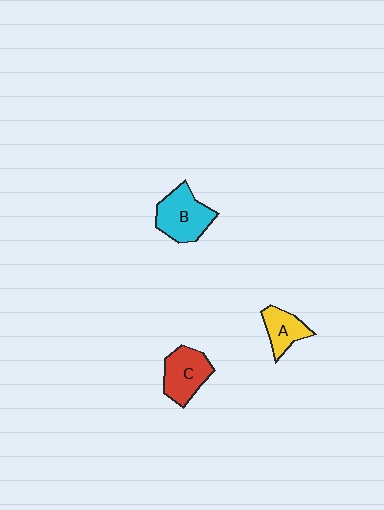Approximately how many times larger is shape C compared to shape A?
Approximately 1.4 times.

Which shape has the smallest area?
Shape A (yellow).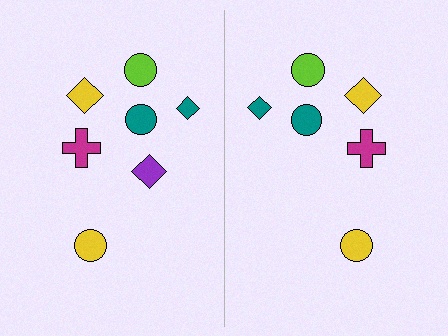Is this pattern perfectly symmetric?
No, the pattern is not perfectly symmetric. A purple diamond is missing from the right side.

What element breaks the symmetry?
A purple diamond is missing from the right side.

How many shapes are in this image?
There are 13 shapes in this image.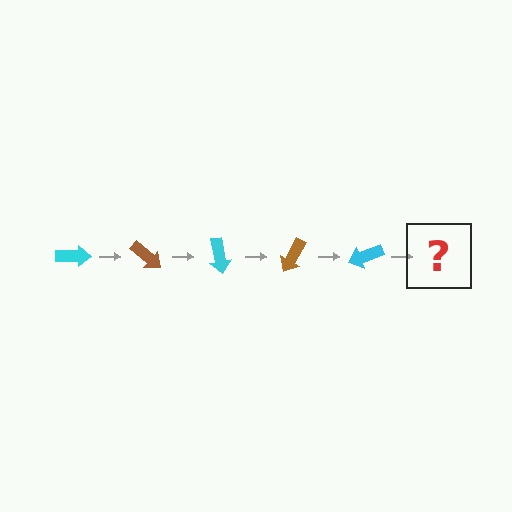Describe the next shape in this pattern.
It should be a brown arrow, rotated 200 degrees from the start.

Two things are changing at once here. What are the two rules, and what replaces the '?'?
The two rules are that it rotates 40 degrees each step and the color cycles through cyan and brown. The '?' should be a brown arrow, rotated 200 degrees from the start.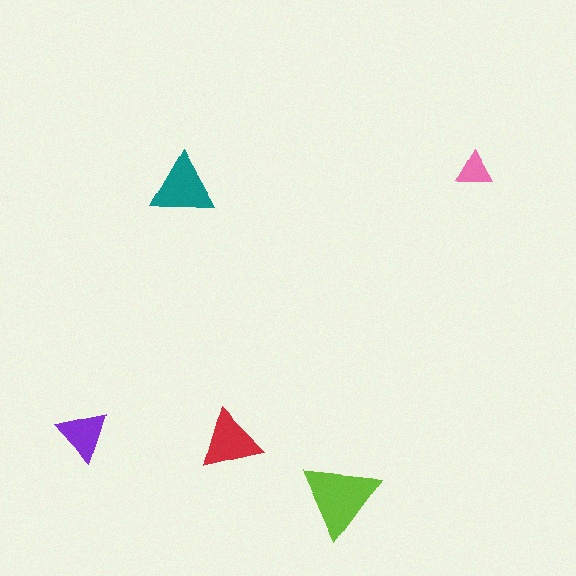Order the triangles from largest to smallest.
the lime one, the teal one, the red one, the purple one, the pink one.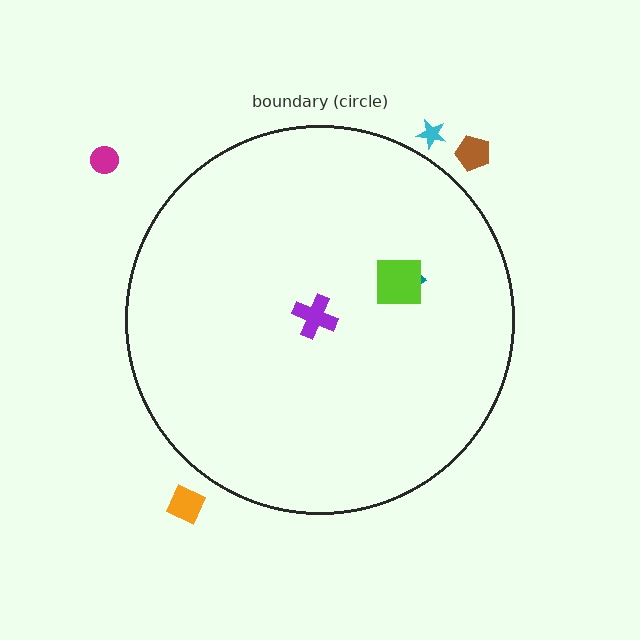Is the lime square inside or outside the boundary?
Inside.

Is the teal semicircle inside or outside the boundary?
Inside.